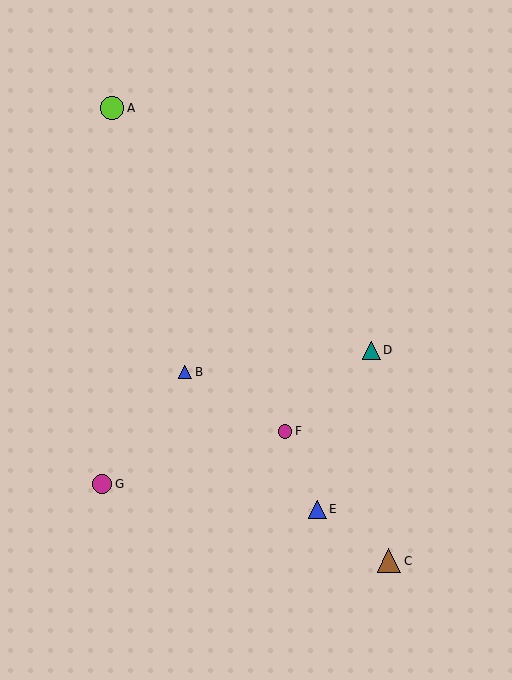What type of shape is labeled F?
Shape F is a magenta circle.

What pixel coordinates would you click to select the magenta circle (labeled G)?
Click at (102, 484) to select the magenta circle G.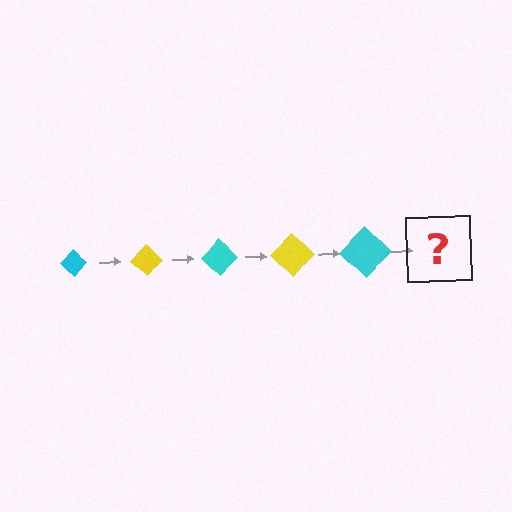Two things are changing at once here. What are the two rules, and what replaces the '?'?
The two rules are that the diamond grows larger each step and the color cycles through cyan and yellow. The '?' should be a yellow diamond, larger than the previous one.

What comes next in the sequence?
The next element should be a yellow diamond, larger than the previous one.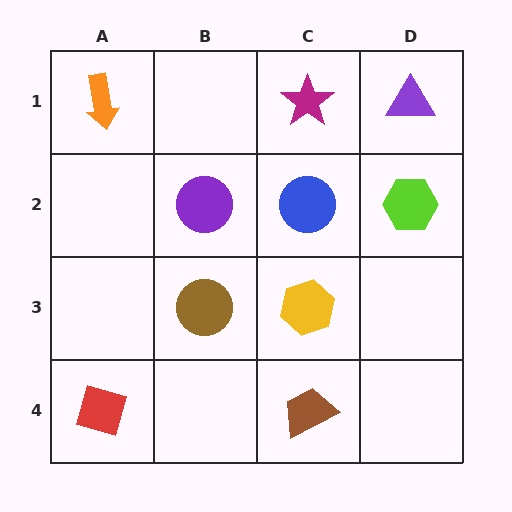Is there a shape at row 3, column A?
No, that cell is empty.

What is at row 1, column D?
A purple triangle.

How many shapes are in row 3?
2 shapes.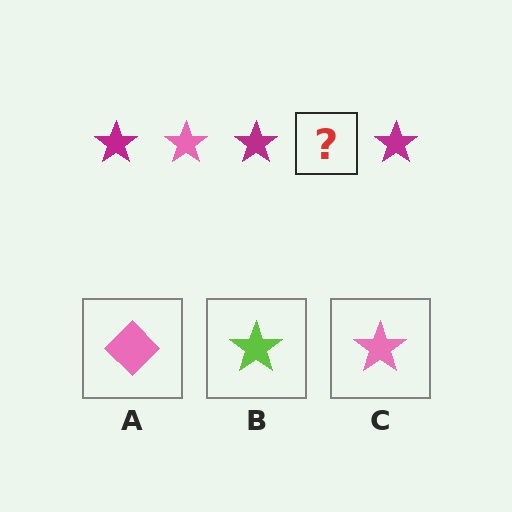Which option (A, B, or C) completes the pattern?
C.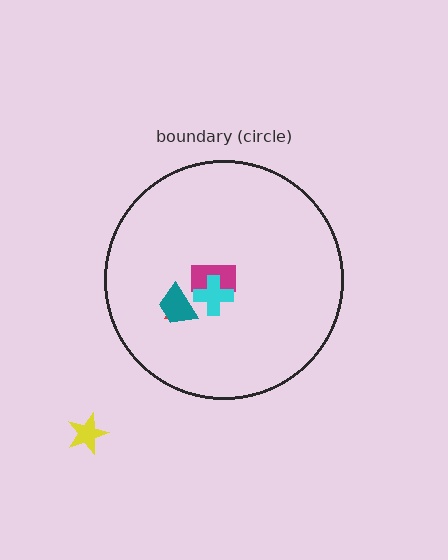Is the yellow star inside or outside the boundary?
Outside.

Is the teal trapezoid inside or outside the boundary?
Inside.